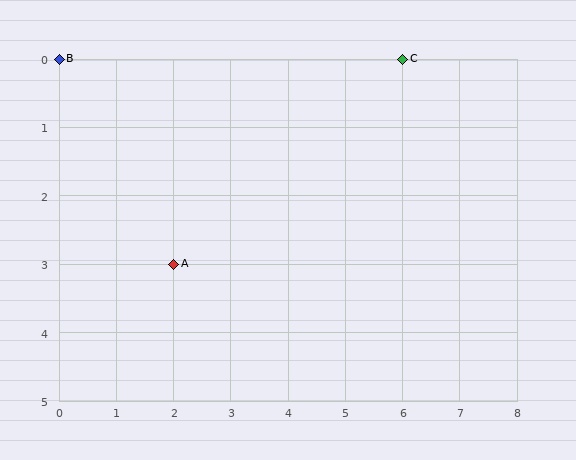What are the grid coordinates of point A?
Point A is at grid coordinates (2, 3).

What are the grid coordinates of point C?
Point C is at grid coordinates (6, 0).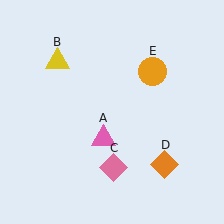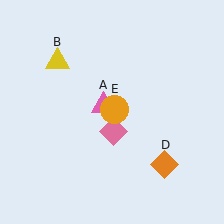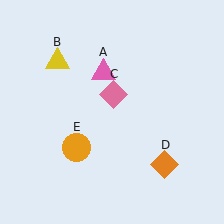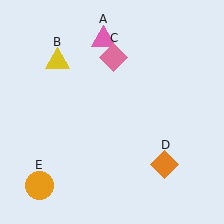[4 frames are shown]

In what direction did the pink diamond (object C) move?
The pink diamond (object C) moved up.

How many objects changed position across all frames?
3 objects changed position: pink triangle (object A), pink diamond (object C), orange circle (object E).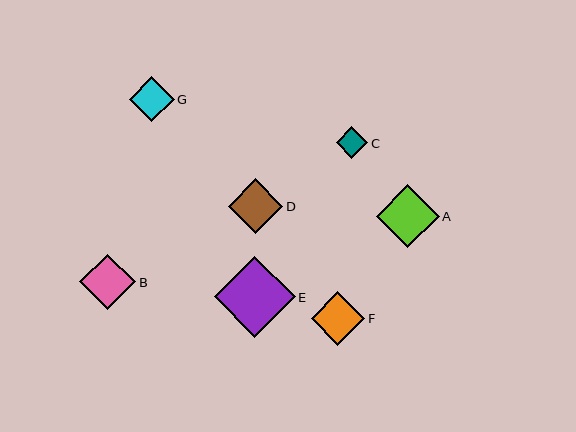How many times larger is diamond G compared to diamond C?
Diamond G is approximately 1.4 times the size of diamond C.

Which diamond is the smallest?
Diamond C is the smallest with a size of approximately 32 pixels.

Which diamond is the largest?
Diamond E is the largest with a size of approximately 81 pixels.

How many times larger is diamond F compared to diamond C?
Diamond F is approximately 1.7 times the size of diamond C.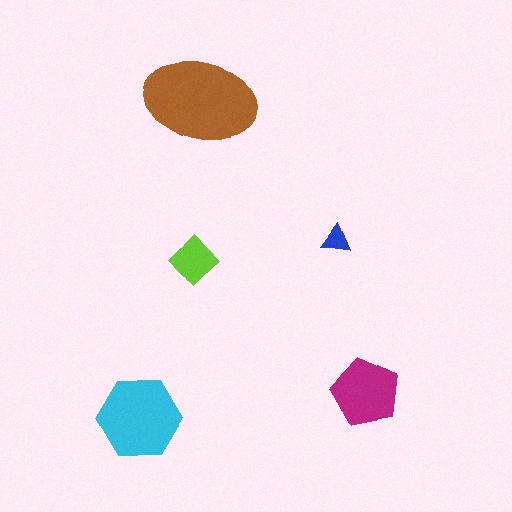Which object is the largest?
The brown ellipse.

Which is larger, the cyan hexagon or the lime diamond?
The cyan hexagon.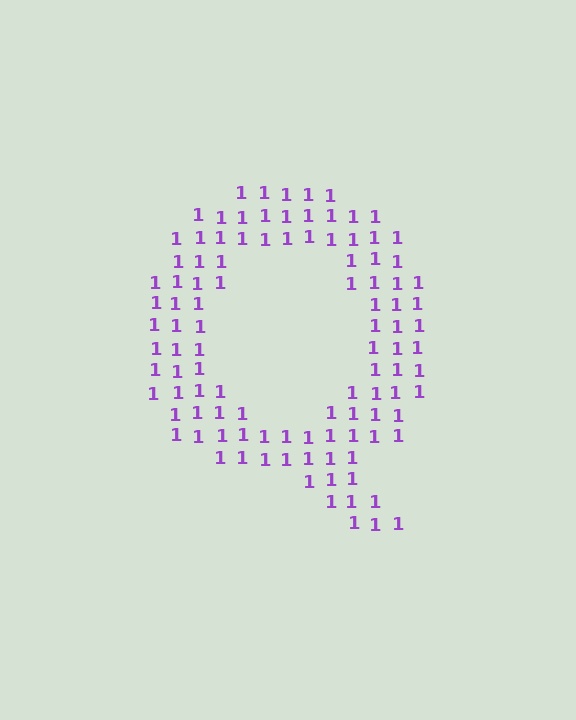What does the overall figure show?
The overall figure shows the letter Q.